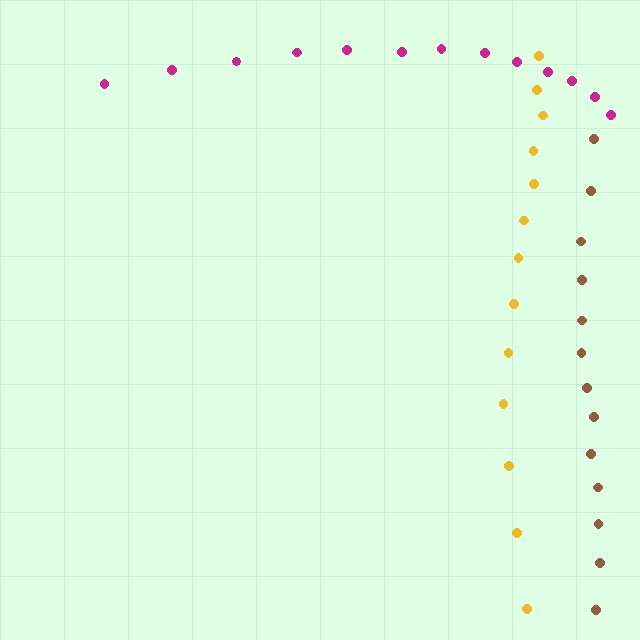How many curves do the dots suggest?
There are 3 distinct paths.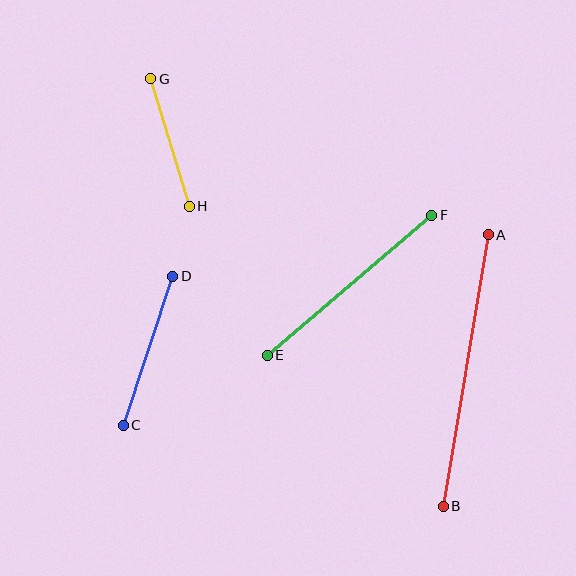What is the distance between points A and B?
The distance is approximately 275 pixels.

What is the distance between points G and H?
The distance is approximately 133 pixels.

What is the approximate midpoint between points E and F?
The midpoint is at approximately (349, 285) pixels.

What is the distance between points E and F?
The distance is approximately 216 pixels.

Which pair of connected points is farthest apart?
Points A and B are farthest apart.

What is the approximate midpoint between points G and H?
The midpoint is at approximately (170, 143) pixels.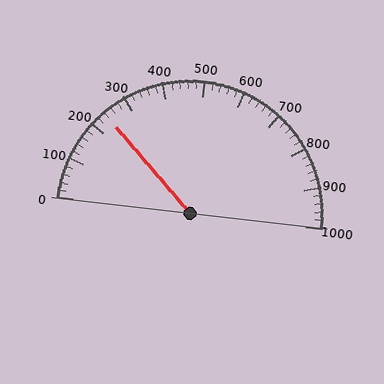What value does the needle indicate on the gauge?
The needle indicates approximately 240.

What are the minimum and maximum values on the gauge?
The gauge ranges from 0 to 1000.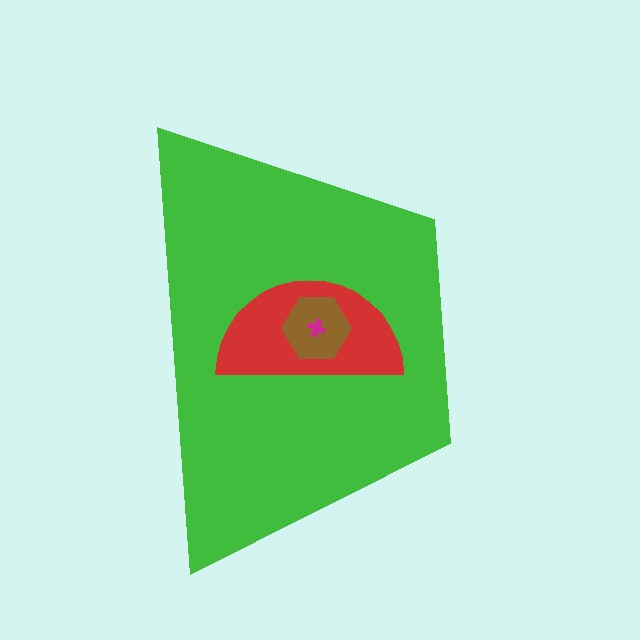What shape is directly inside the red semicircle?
The brown hexagon.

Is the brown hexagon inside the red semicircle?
Yes.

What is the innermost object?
The magenta cross.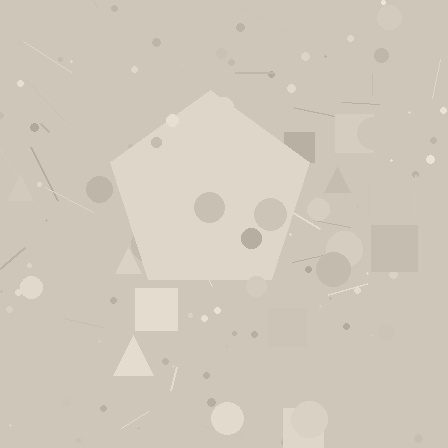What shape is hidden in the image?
A pentagon is hidden in the image.